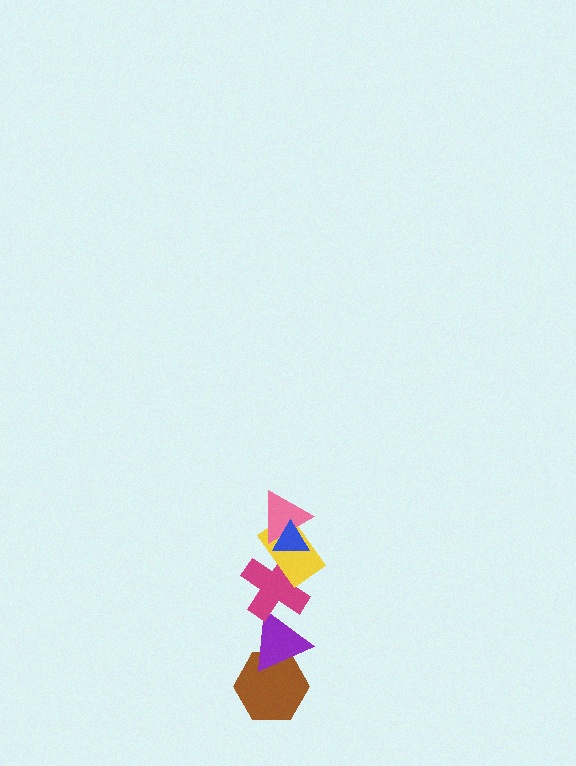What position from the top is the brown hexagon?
The brown hexagon is 6th from the top.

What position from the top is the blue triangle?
The blue triangle is 1st from the top.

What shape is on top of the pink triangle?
The blue triangle is on top of the pink triangle.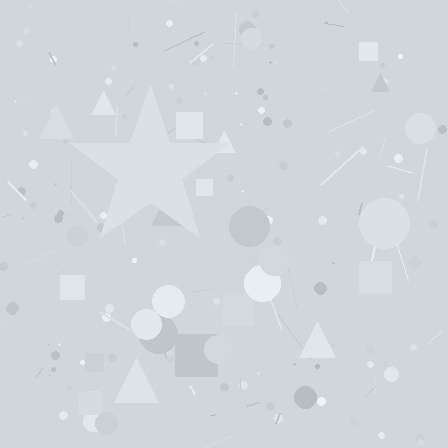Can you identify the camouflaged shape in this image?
The camouflaged shape is a star.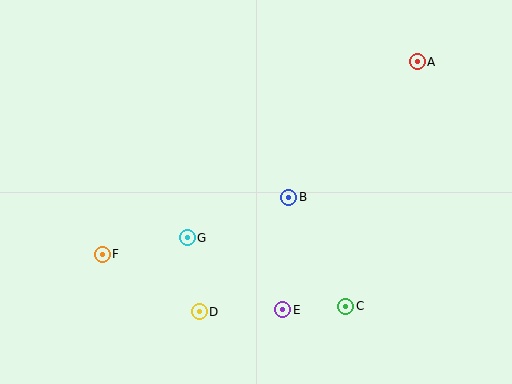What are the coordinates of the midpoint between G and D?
The midpoint between G and D is at (193, 275).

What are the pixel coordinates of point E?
Point E is at (283, 310).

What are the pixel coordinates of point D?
Point D is at (199, 312).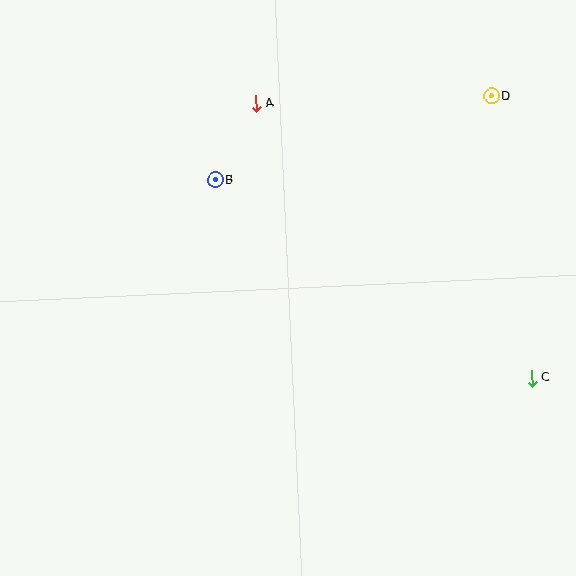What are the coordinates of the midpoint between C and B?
The midpoint between C and B is at (373, 279).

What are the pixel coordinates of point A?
Point A is at (256, 103).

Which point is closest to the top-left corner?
Point A is closest to the top-left corner.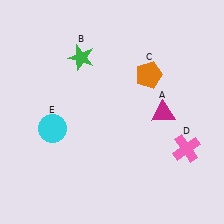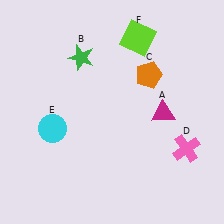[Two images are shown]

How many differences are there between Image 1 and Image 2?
There is 1 difference between the two images.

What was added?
A lime square (F) was added in Image 2.